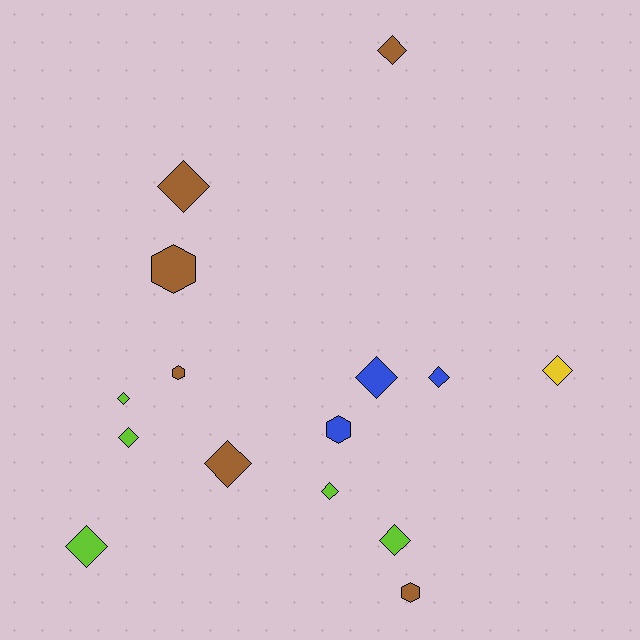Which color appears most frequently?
Brown, with 6 objects.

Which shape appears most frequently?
Diamond, with 11 objects.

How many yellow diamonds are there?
There is 1 yellow diamond.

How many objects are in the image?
There are 15 objects.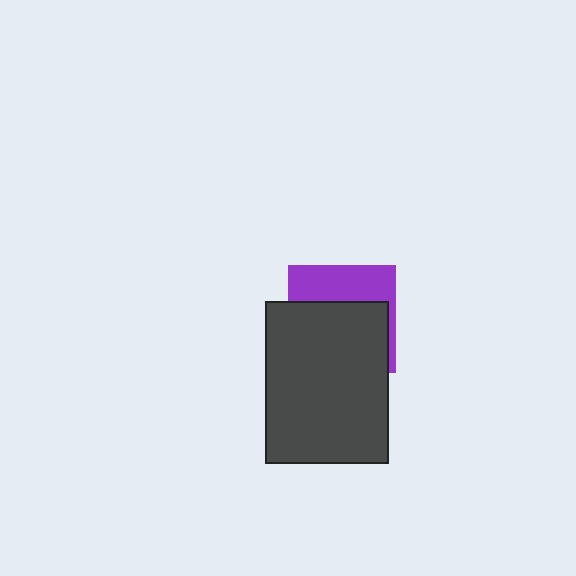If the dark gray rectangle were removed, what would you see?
You would see the complete purple square.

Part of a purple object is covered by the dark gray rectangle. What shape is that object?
It is a square.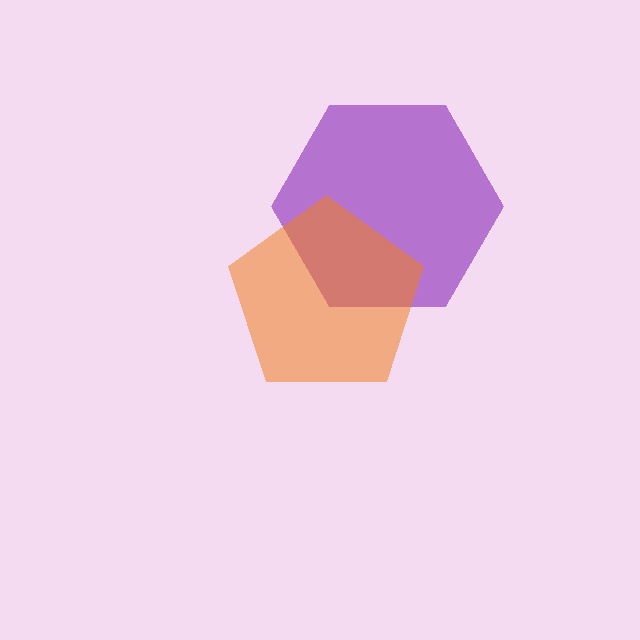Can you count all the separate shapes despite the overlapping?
Yes, there are 2 separate shapes.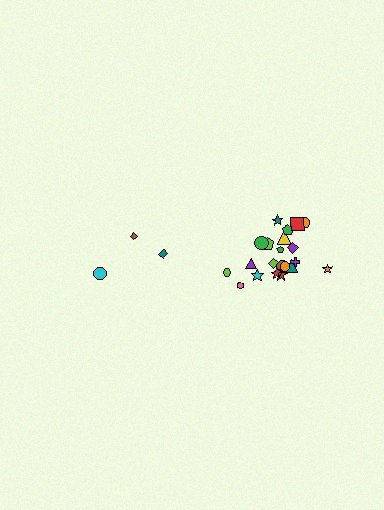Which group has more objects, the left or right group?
The right group.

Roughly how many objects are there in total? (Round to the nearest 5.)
Roughly 25 objects in total.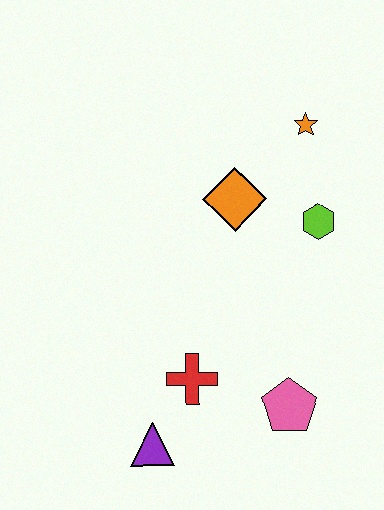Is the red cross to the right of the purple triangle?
Yes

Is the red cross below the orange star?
Yes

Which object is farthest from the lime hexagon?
The purple triangle is farthest from the lime hexagon.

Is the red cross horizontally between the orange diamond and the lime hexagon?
No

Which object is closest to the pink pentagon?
The red cross is closest to the pink pentagon.